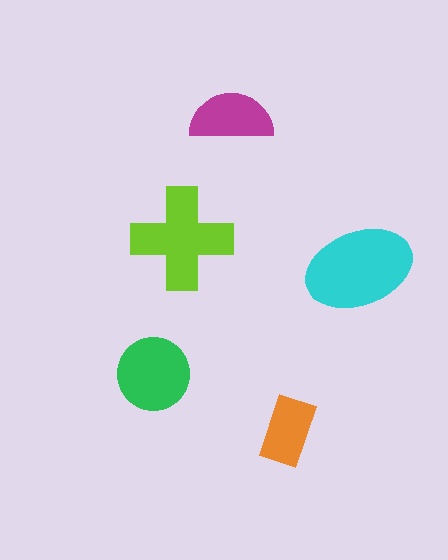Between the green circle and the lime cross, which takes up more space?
The lime cross.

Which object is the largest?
The cyan ellipse.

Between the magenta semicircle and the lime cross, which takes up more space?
The lime cross.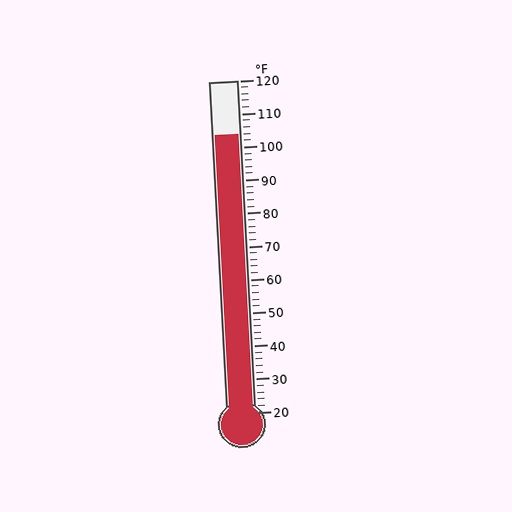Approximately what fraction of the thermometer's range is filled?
The thermometer is filled to approximately 85% of its range.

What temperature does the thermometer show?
The thermometer shows approximately 104°F.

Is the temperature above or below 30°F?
The temperature is above 30°F.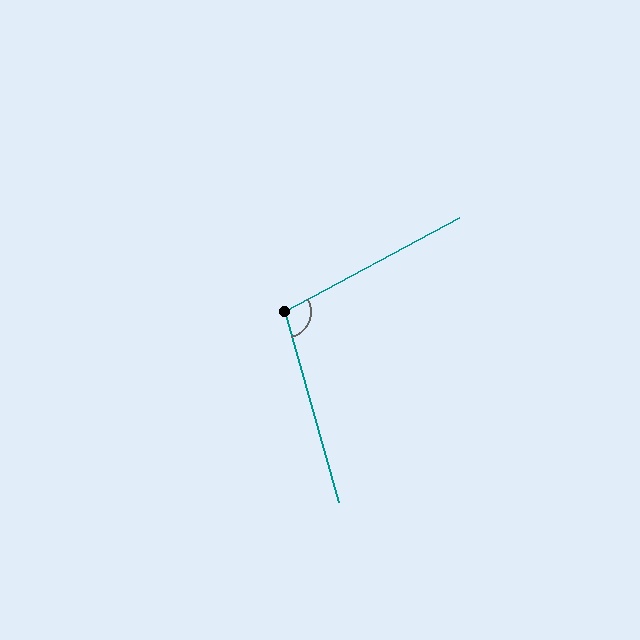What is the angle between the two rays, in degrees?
Approximately 102 degrees.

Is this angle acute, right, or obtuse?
It is obtuse.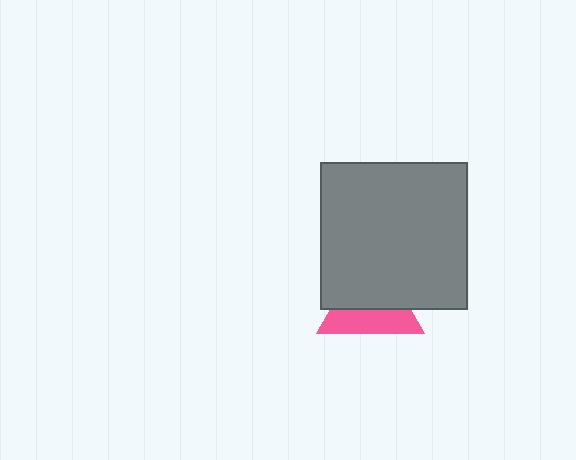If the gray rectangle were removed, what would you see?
You would see the complete pink triangle.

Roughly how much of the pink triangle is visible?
A small part of it is visible (roughly 45%).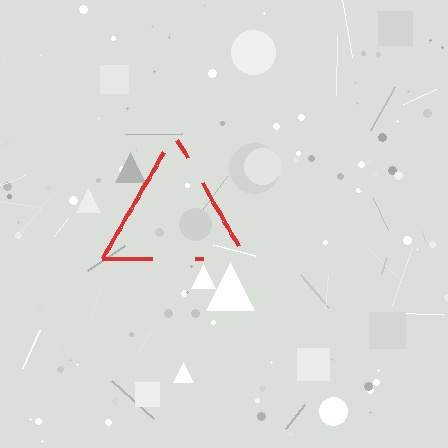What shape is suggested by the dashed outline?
The dashed outline suggests a triangle.